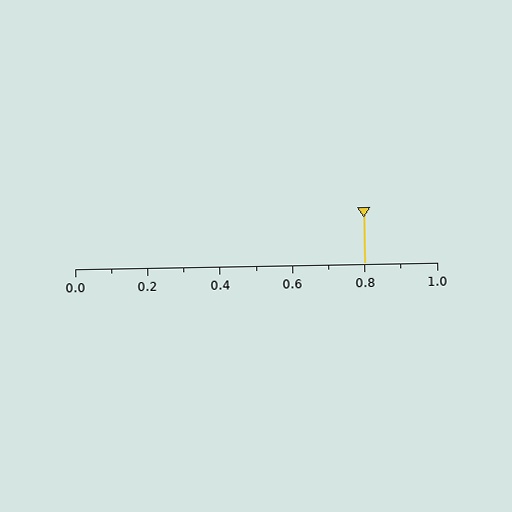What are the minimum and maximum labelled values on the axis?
The axis runs from 0.0 to 1.0.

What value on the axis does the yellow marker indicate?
The marker indicates approximately 0.8.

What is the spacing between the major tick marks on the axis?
The major ticks are spaced 0.2 apart.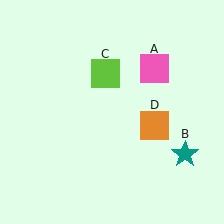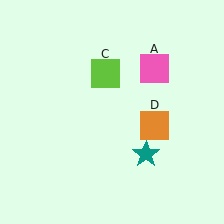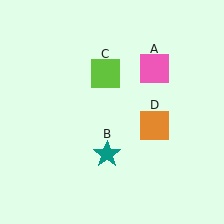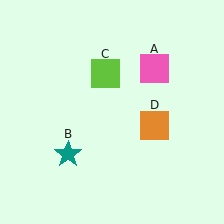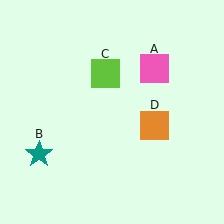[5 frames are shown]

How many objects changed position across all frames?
1 object changed position: teal star (object B).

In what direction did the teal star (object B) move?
The teal star (object B) moved left.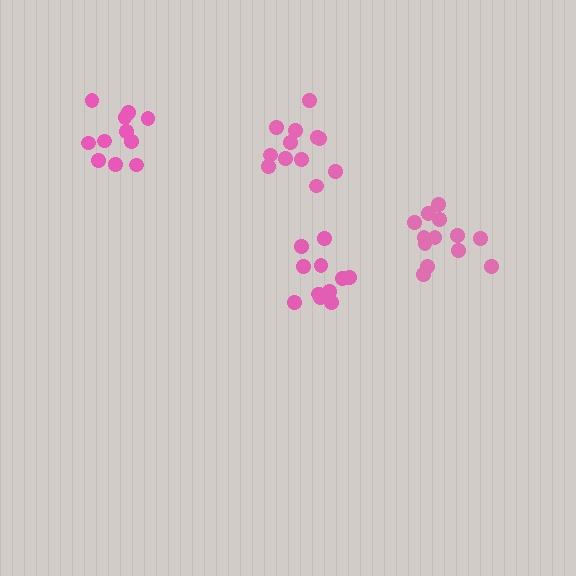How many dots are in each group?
Group 1: 13 dots, Group 2: 11 dots, Group 3: 12 dots, Group 4: 12 dots (48 total).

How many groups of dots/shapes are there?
There are 4 groups.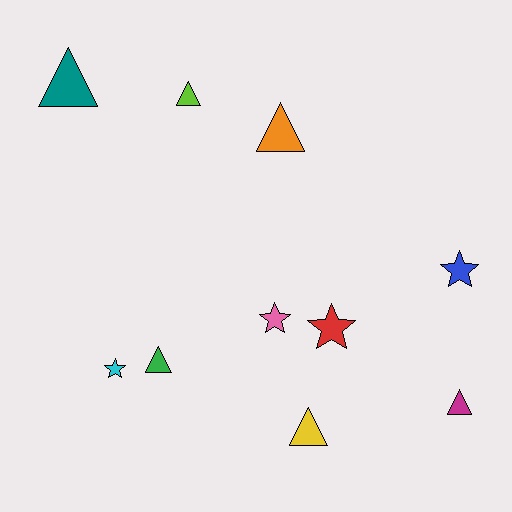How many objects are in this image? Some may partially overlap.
There are 10 objects.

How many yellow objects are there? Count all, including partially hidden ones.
There is 1 yellow object.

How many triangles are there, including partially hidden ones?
There are 6 triangles.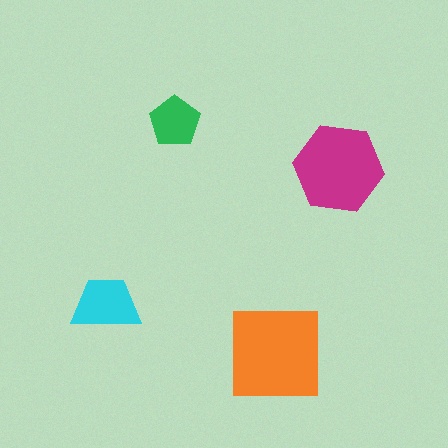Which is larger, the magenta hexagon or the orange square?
The orange square.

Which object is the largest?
The orange square.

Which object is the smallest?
The green pentagon.